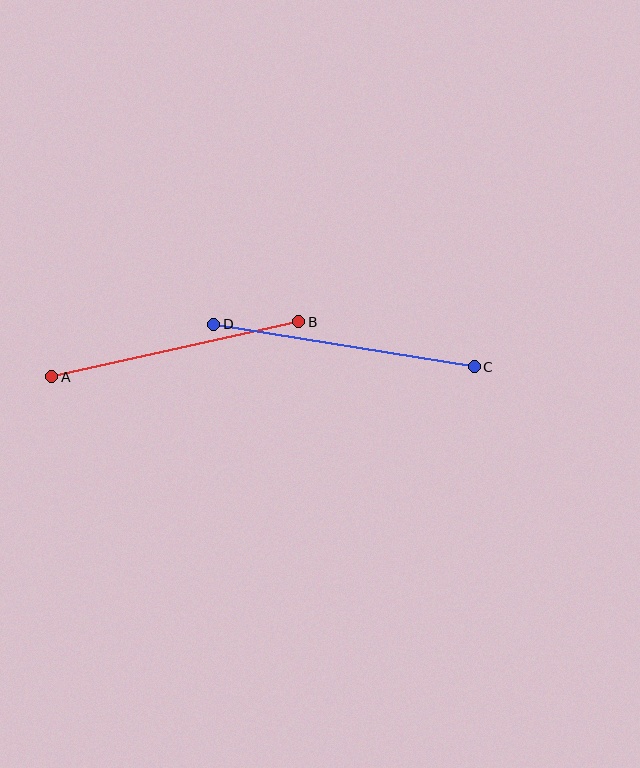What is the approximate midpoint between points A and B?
The midpoint is at approximately (175, 349) pixels.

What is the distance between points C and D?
The distance is approximately 264 pixels.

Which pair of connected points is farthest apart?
Points C and D are farthest apart.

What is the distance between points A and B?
The distance is approximately 253 pixels.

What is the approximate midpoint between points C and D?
The midpoint is at approximately (344, 346) pixels.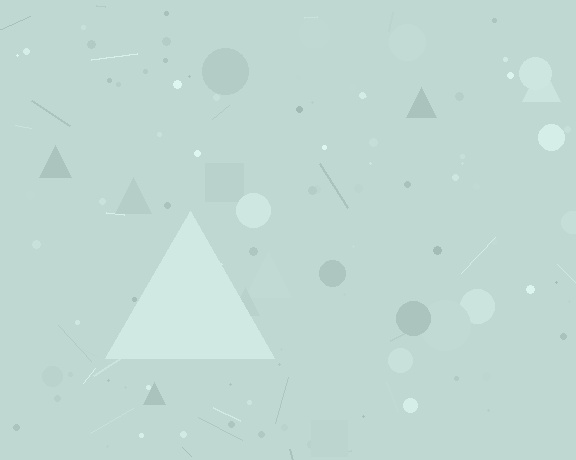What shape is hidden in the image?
A triangle is hidden in the image.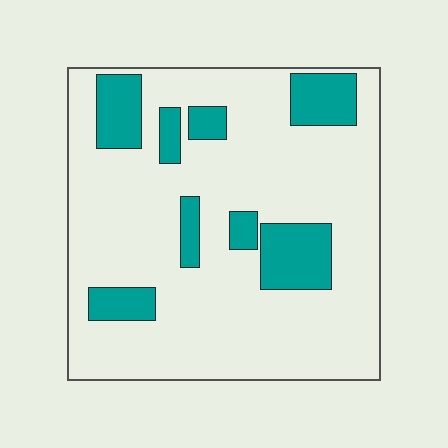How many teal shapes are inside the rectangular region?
8.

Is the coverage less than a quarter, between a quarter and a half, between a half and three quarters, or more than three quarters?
Less than a quarter.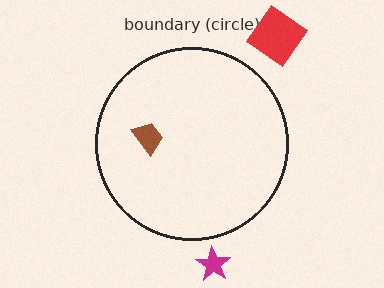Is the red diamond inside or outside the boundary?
Outside.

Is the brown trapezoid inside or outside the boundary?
Inside.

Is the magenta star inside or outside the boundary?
Outside.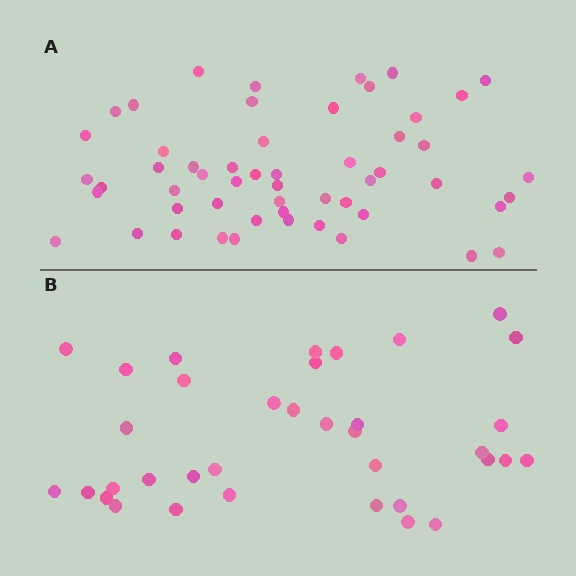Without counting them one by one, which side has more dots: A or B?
Region A (the top region) has more dots.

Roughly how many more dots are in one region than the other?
Region A has approximately 20 more dots than region B.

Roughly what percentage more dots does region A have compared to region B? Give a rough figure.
About 50% more.